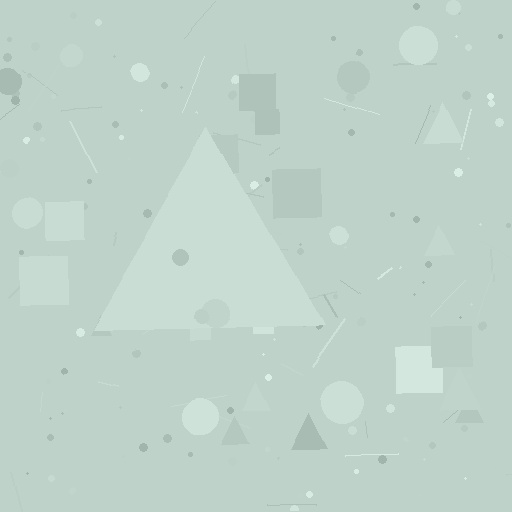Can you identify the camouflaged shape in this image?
The camouflaged shape is a triangle.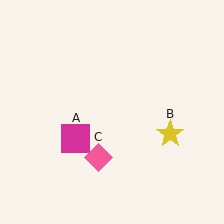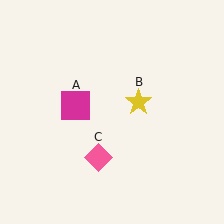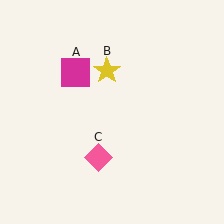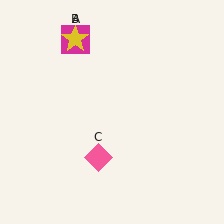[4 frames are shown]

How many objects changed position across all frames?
2 objects changed position: magenta square (object A), yellow star (object B).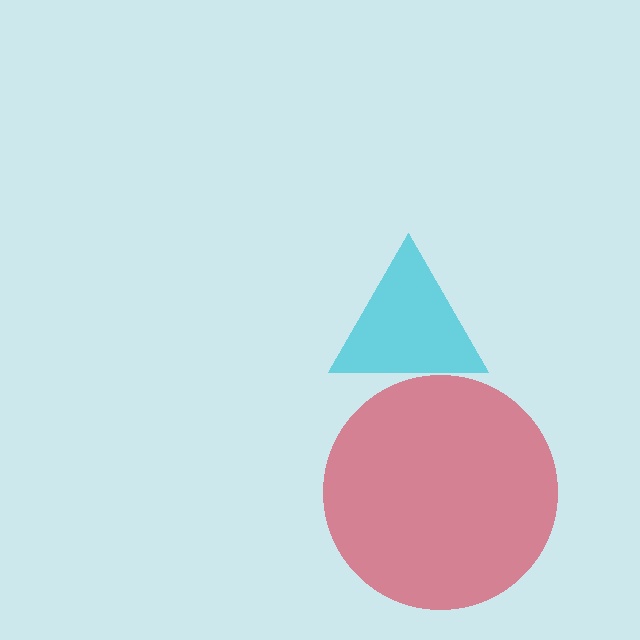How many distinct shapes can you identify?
There are 2 distinct shapes: a cyan triangle, a red circle.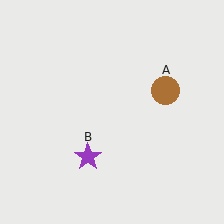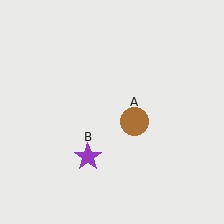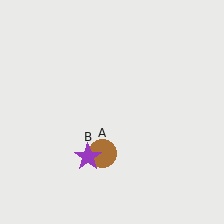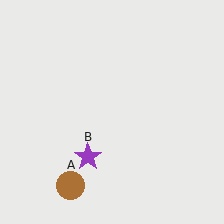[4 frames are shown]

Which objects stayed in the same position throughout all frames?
Purple star (object B) remained stationary.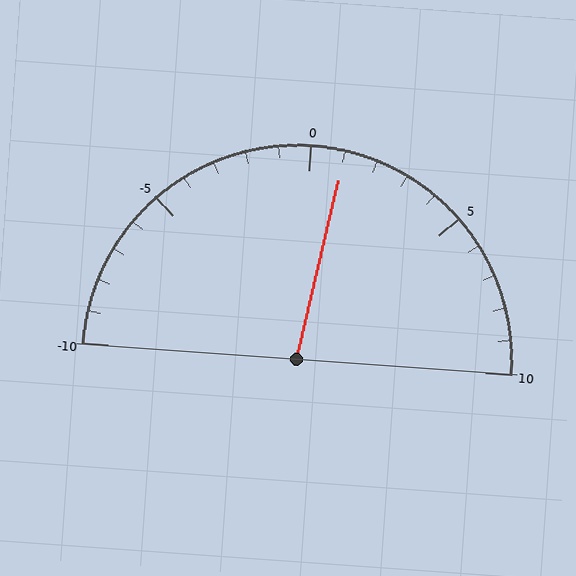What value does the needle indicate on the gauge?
The needle indicates approximately 1.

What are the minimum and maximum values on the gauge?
The gauge ranges from -10 to 10.